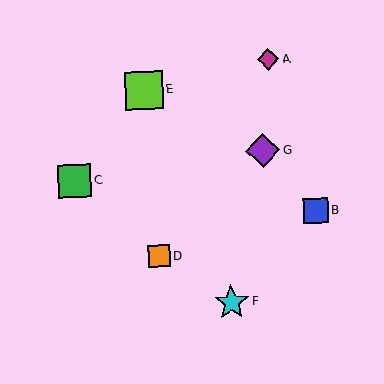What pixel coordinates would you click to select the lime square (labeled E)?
Click at (144, 90) to select the lime square E.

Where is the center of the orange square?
The center of the orange square is at (159, 256).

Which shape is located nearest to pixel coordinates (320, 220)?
The blue square (labeled B) at (316, 210) is nearest to that location.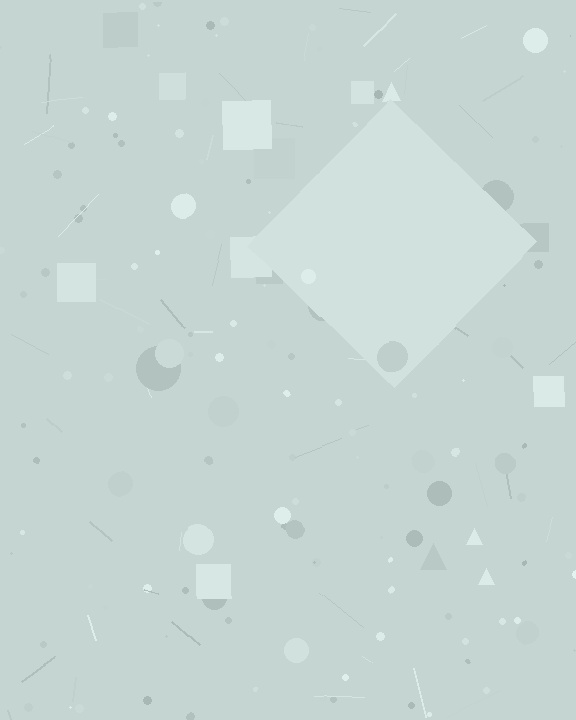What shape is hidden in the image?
A diamond is hidden in the image.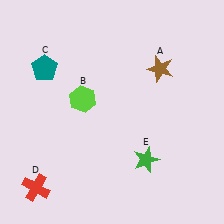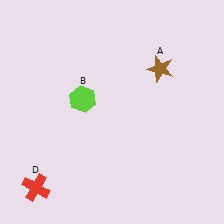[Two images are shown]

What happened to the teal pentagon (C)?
The teal pentagon (C) was removed in Image 2. It was in the top-left area of Image 1.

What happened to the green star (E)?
The green star (E) was removed in Image 2. It was in the bottom-right area of Image 1.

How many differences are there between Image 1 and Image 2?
There are 2 differences between the two images.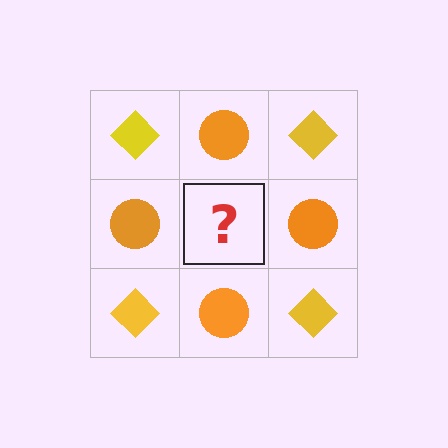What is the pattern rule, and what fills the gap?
The rule is that it alternates yellow diamond and orange circle in a checkerboard pattern. The gap should be filled with a yellow diamond.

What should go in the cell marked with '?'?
The missing cell should contain a yellow diamond.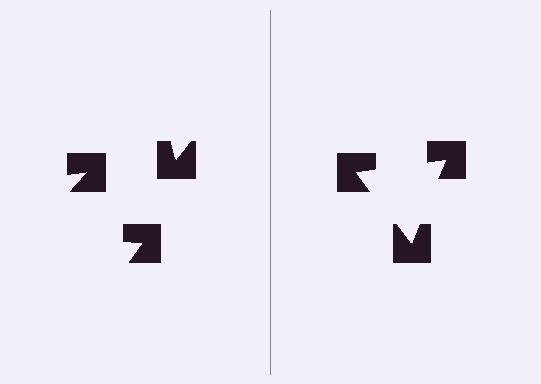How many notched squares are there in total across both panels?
6 — 3 on each side.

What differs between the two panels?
The notched squares are positioned identically on both sides; only the wedge orientations differ. On the right they align to a triangle; on the left they are misaligned.